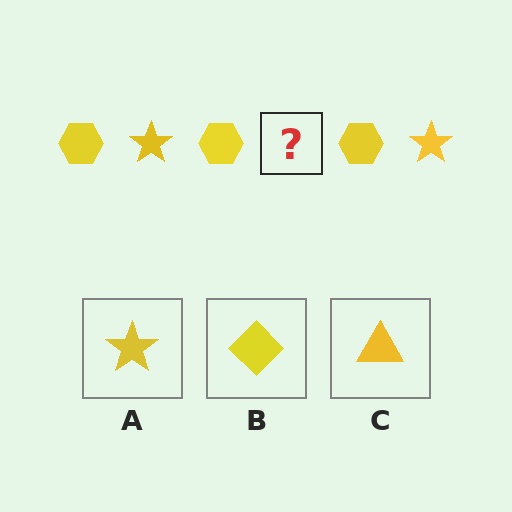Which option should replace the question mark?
Option A.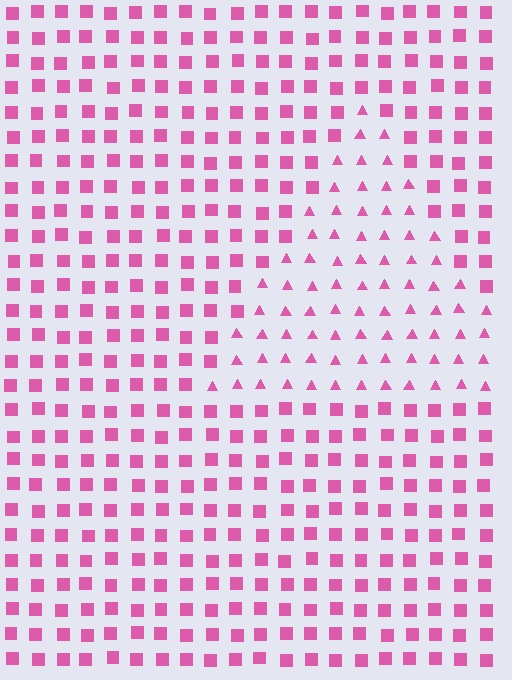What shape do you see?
I see a triangle.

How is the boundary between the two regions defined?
The boundary is defined by a change in element shape: triangles inside vs. squares outside. All elements share the same color and spacing.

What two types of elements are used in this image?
The image uses triangles inside the triangle region and squares outside it.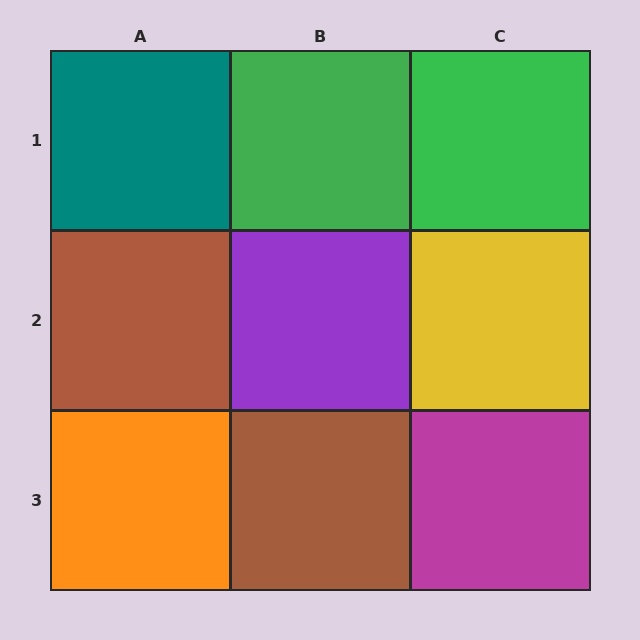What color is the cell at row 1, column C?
Green.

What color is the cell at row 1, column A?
Teal.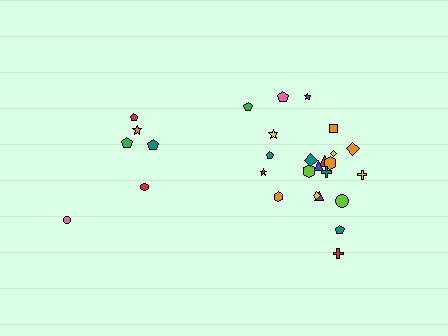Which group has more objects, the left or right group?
The right group.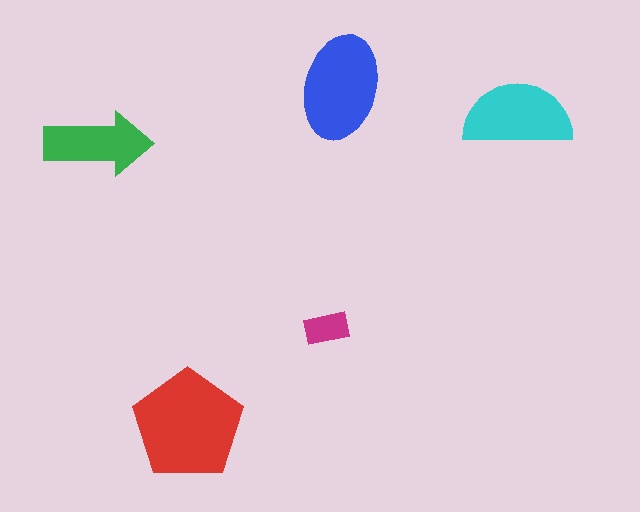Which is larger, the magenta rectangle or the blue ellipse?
The blue ellipse.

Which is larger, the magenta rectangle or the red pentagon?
The red pentagon.